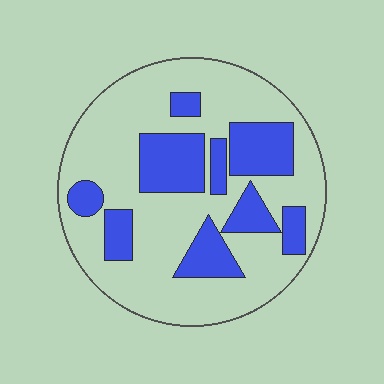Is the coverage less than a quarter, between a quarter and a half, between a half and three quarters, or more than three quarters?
Between a quarter and a half.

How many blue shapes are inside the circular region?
9.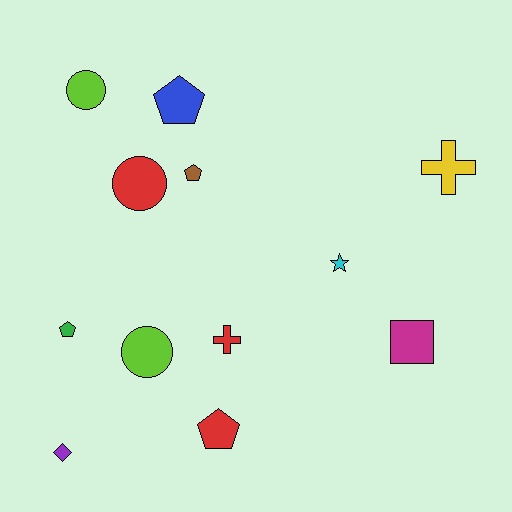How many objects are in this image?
There are 12 objects.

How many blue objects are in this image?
There is 1 blue object.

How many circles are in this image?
There are 3 circles.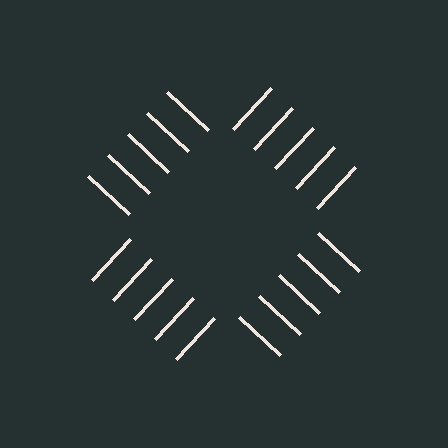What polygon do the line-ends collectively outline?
An illusory square — the line segments terminate on its edges but no continuous stroke is drawn.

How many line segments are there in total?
20 — 5 along each of the 4 edges.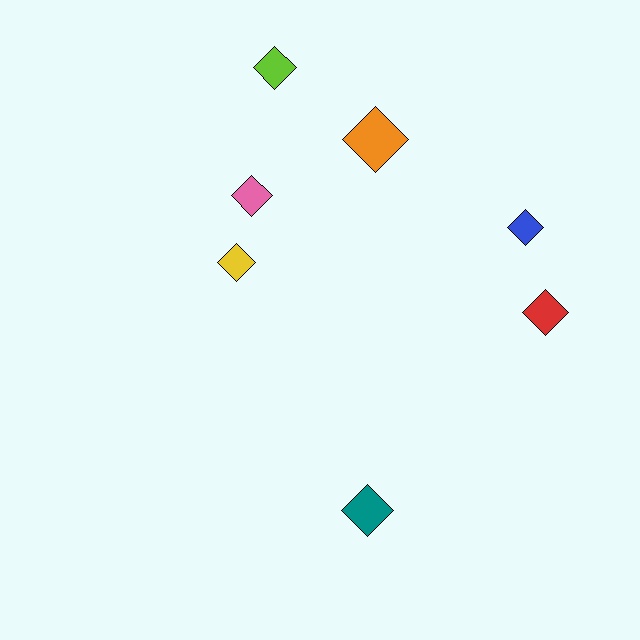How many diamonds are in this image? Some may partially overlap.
There are 7 diamonds.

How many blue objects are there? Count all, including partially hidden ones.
There is 1 blue object.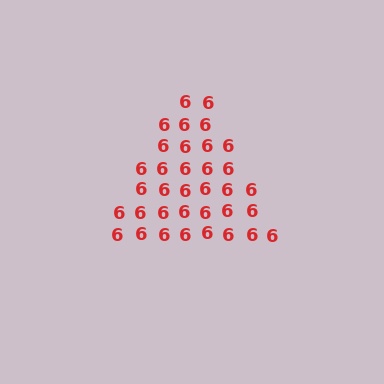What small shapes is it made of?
It is made of small digit 6's.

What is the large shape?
The large shape is a triangle.